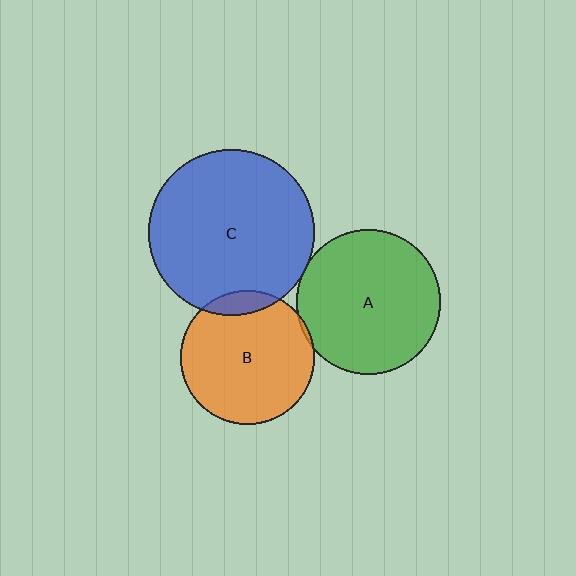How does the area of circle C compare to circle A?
Approximately 1.3 times.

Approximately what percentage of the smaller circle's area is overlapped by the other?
Approximately 10%.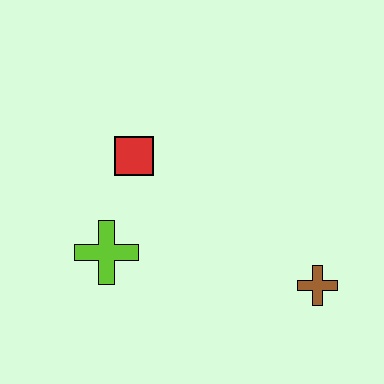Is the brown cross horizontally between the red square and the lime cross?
No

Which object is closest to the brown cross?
The lime cross is closest to the brown cross.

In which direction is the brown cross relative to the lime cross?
The brown cross is to the right of the lime cross.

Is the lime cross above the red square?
No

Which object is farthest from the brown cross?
The red square is farthest from the brown cross.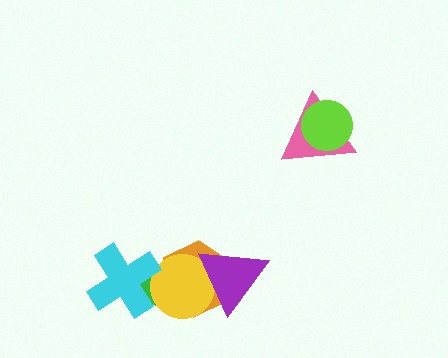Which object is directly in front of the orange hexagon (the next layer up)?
The yellow circle is directly in front of the orange hexagon.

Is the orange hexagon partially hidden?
Yes, it is partially covered by another shape.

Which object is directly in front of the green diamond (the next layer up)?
The orange hexagon is directly in front of the green diamond.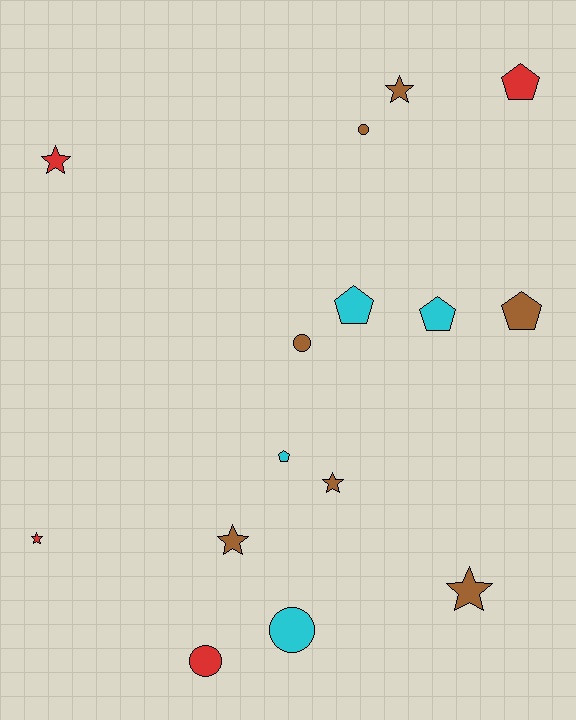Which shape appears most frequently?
Star, with 6 objects.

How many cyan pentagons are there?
There are 3 cyan pentagons.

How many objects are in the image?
There are 15 objects.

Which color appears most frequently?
Brown, with 7 objects.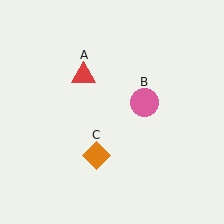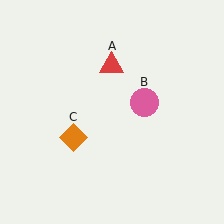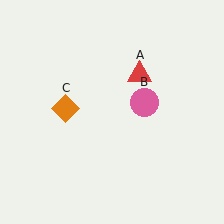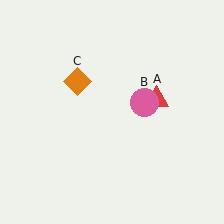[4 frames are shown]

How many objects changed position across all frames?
2 objects changed position: red triangle (object A), orange diamond (object C).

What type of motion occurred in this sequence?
The red triangle (object A), orange diamond (object C) rotated clockwise around the center of the scene.